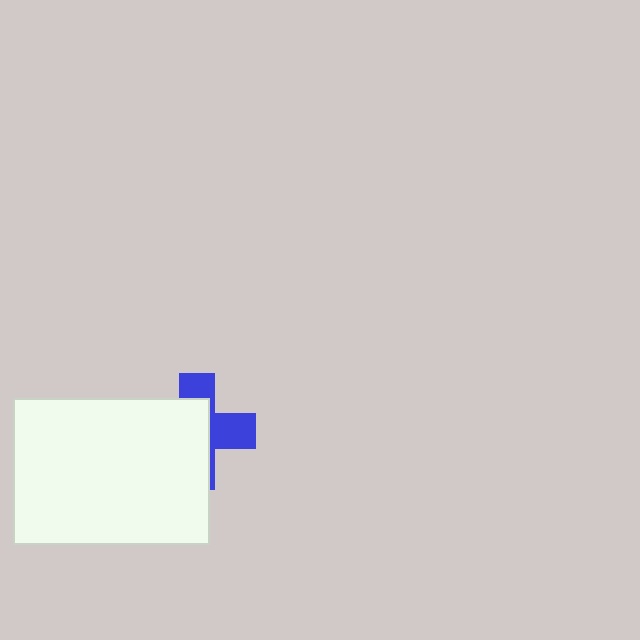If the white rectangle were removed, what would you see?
You would see the complete blue cross.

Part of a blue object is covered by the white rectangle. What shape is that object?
It is a cross.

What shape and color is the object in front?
The object in front is a white rectangle.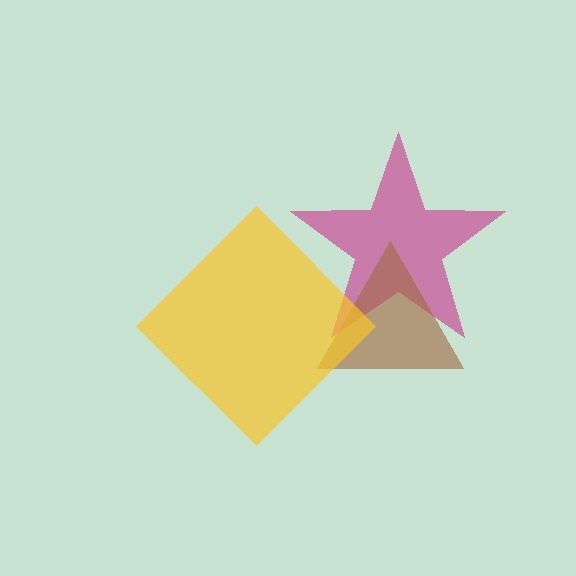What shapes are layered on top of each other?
The layered shapes are: a magenta star, a brown triangle, a yellow diamond.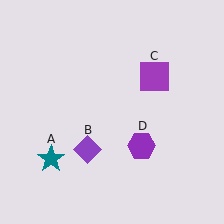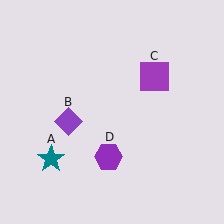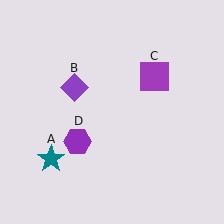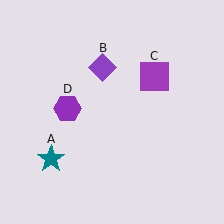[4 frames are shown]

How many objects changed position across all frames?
2 objects changed position: purple diamond (object B), purple hexagon (object D).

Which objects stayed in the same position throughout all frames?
Teal star (object A) and purple square (object C) remained stationary.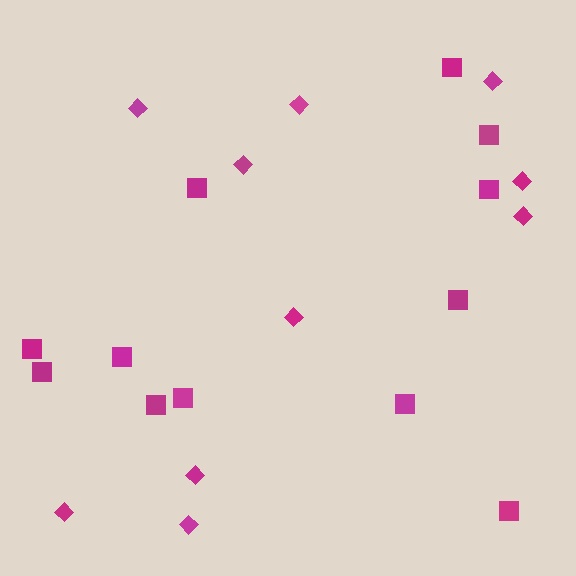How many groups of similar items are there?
There are 2 groups: one group of diamonds (10) and one group of squares (12).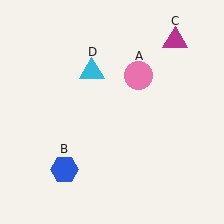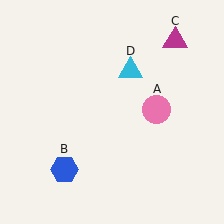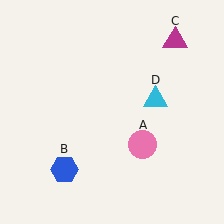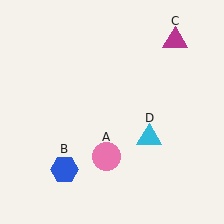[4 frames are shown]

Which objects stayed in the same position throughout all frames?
Blue hexagon (object B) and magenta triangle (object C) remained stationary.